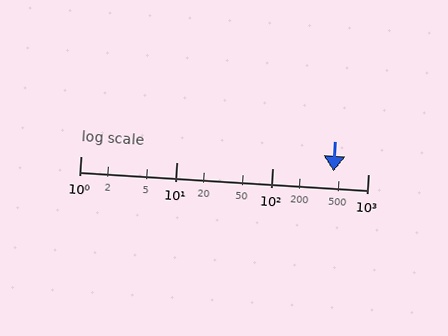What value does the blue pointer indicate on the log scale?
The pointer indicates approximately 440.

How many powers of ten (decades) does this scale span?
The scale spans 3 decades, from 1 to 1000.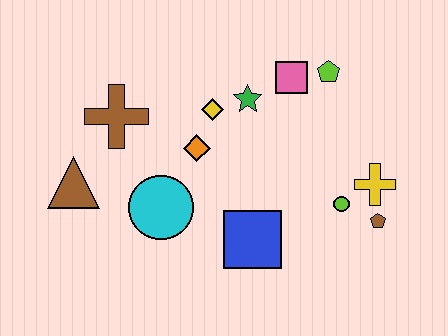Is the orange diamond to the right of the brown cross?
Yes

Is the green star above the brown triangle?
Yes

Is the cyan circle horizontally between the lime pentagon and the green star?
No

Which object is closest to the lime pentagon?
The pink square is closest to the lime pentagon.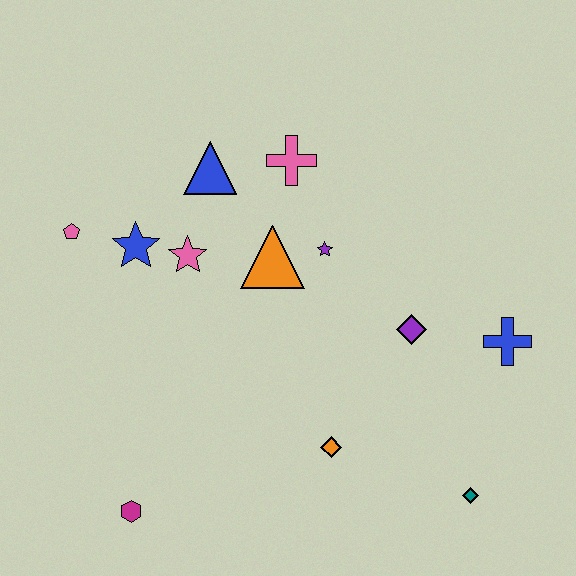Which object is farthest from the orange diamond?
The pink pentagon is farthest from the orange diamond.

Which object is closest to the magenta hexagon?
The orange diamond is closest to the magenta hexagon.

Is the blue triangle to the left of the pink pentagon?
No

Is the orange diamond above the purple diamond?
No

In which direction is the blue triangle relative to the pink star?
The blue triangle is above the pink star.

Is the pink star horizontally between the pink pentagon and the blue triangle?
Yes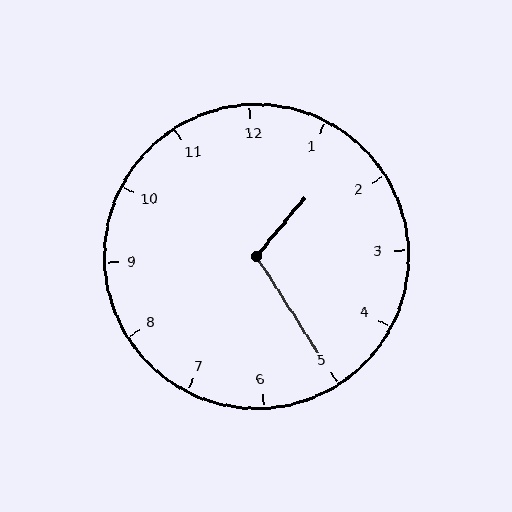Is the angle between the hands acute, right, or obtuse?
It is obtuse.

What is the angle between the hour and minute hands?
Approximately 108 degrees.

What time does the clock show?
1:25.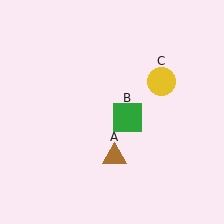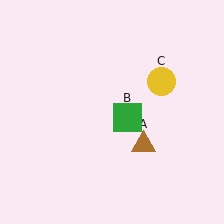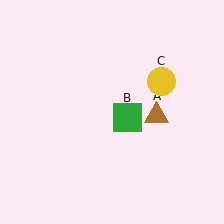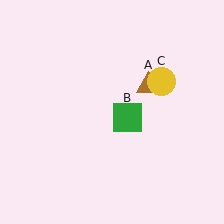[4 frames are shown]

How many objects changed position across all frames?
1 object changed position: brown triangle (object A).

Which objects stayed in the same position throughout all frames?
Green square (object B) and yellow circle (object C) remained stationary.